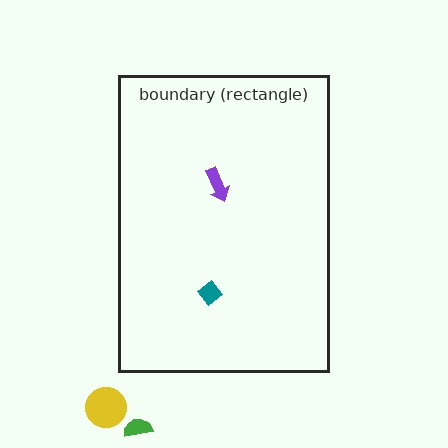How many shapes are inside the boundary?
2 inside, 2 outside.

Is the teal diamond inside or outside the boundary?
Inside.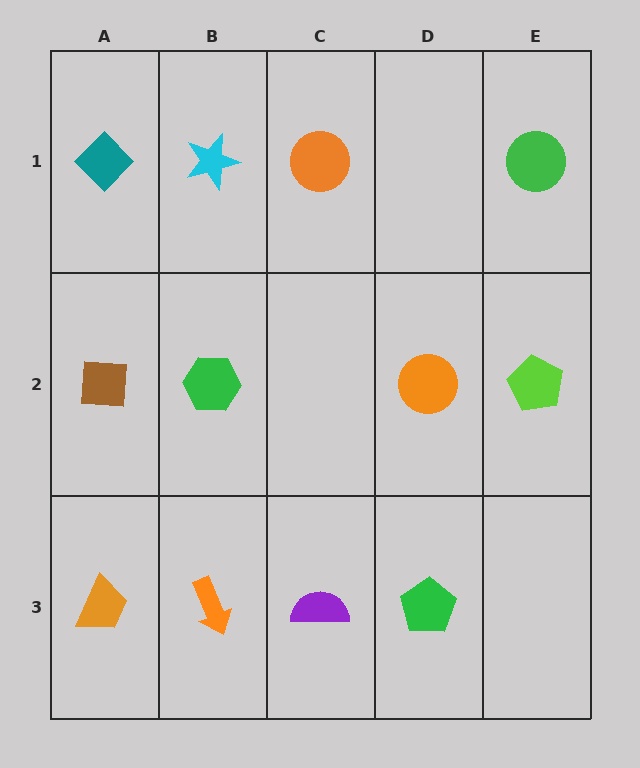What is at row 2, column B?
A green hexagon.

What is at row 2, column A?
A brown square.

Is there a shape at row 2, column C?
No, that cell is empty.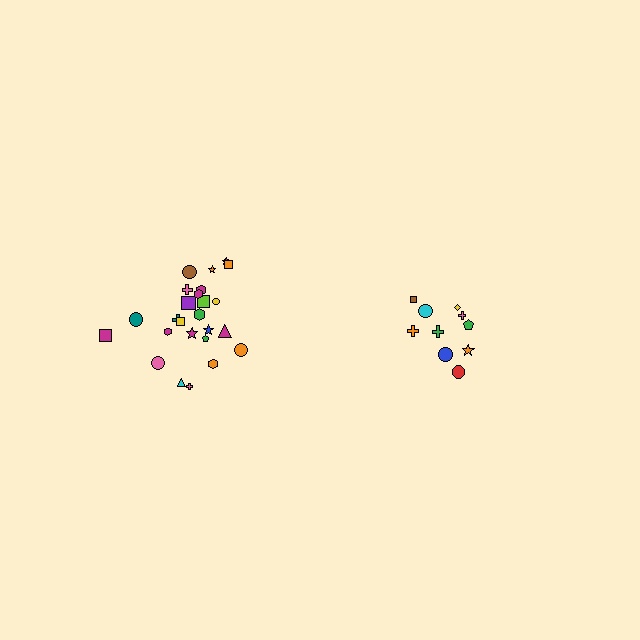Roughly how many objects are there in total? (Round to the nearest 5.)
Roughly 35 objects in total.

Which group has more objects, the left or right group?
The left group.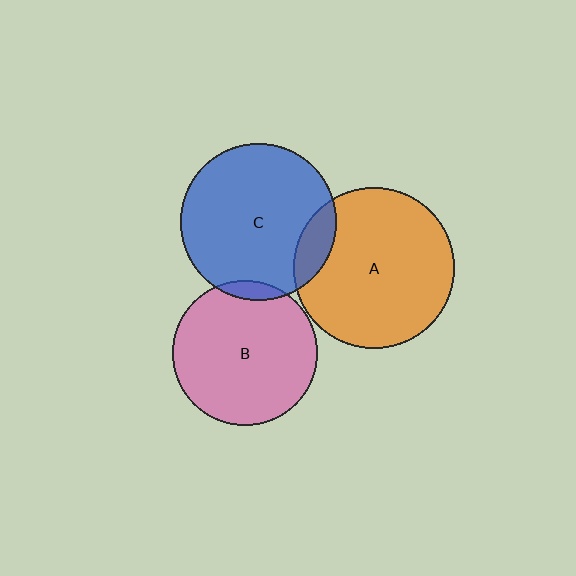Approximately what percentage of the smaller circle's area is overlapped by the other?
Approximately 10%.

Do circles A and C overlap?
Yes.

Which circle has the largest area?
Circle A (orange).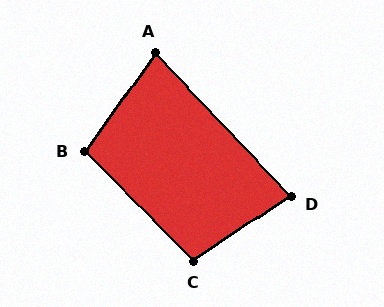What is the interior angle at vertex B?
Approximately 100 degrees (obtuse).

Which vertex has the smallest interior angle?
A, at approximately 79 degrees.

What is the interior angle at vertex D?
Approximately 80 degrees (acute).